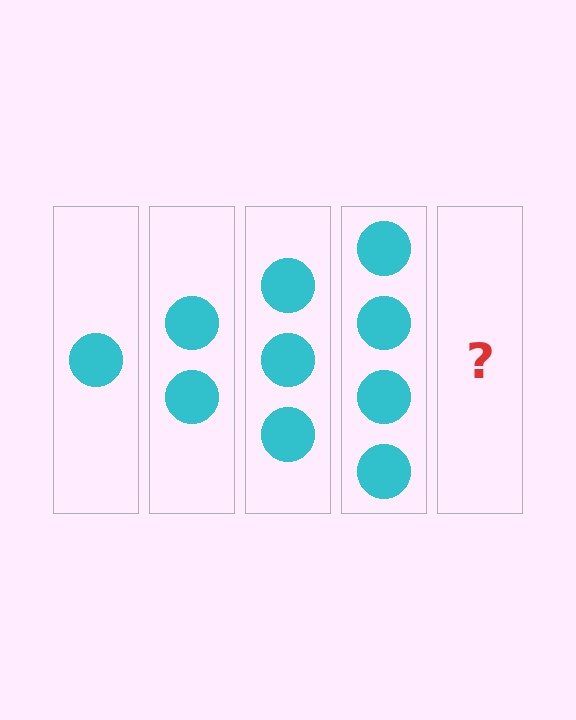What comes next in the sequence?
The next element should be 5 circles.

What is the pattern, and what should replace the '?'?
The pattern is that each step adds one more circle. The '?' should be 5 circles.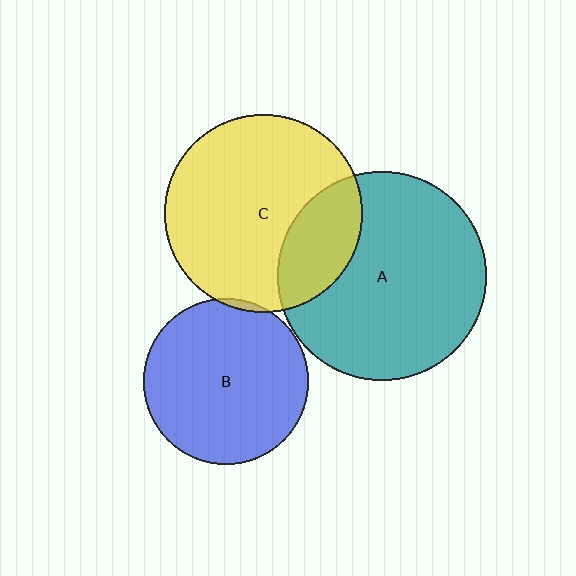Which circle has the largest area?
Circle A (teal).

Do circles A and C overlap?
Yes.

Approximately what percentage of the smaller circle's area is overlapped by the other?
Approximately 25%.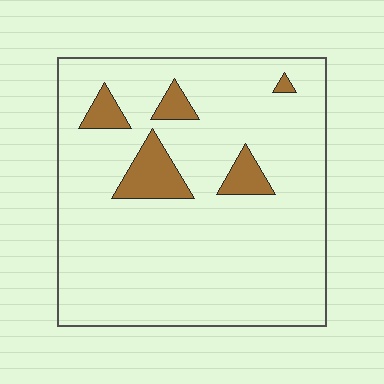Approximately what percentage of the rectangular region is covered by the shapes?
Approximately 10%.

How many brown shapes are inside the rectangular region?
5.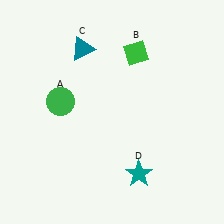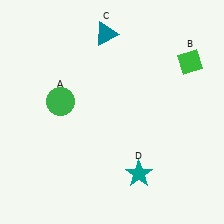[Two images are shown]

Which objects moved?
The objects that moved are: the green diamond (B), the teal triangle (C).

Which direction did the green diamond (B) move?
The green diamond (B) moved right.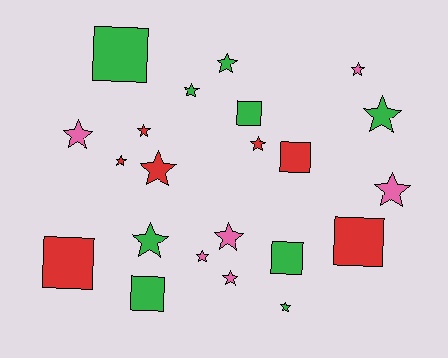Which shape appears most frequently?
Star, with 15 objects.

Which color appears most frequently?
Green, with 9 objects.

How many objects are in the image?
There are 22 objects.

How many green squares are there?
There are 4 green squares.